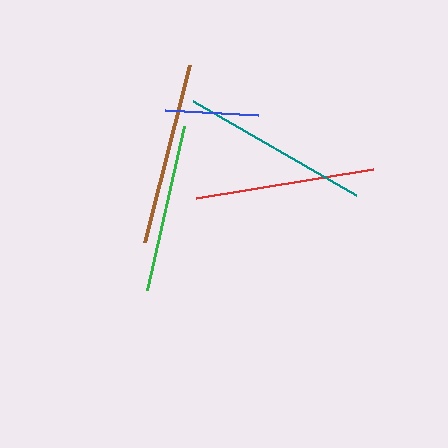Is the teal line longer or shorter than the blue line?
The teal line is longer than the blue line.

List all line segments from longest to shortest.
From longest to shortest: teal, brown, red, green, blue.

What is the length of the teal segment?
The teal segment is approximately 189 pixels long.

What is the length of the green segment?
The green segment is approximately 168 pixels long.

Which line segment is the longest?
The teal line is the longest at approximately 189 pixels.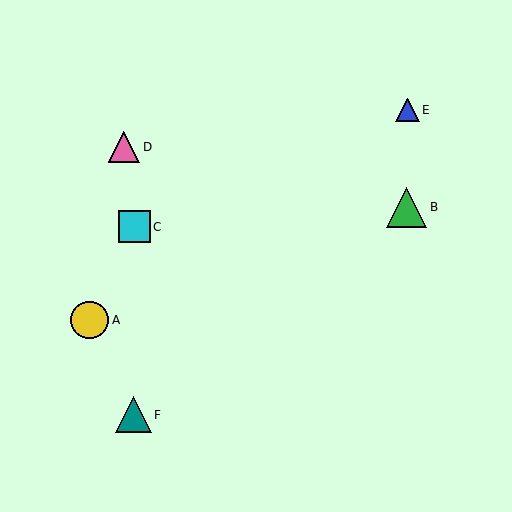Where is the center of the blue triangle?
The center of the blue triangle is at (407, 110).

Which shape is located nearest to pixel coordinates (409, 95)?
The blue triangle (labeled E) at (407, 110) is nearest to that location.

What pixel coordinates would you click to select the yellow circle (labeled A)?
Click at (90, 320) to select the yellow circle A.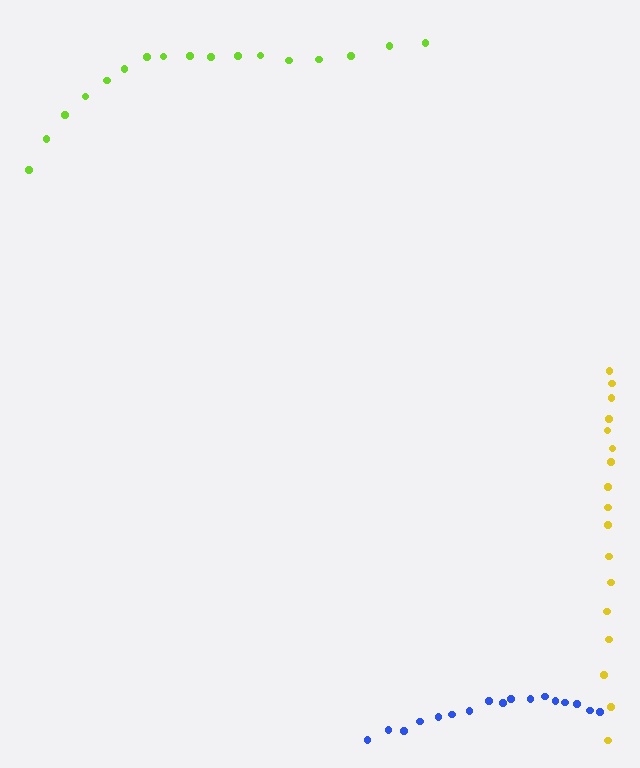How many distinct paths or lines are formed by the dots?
There are 3 distinct paths.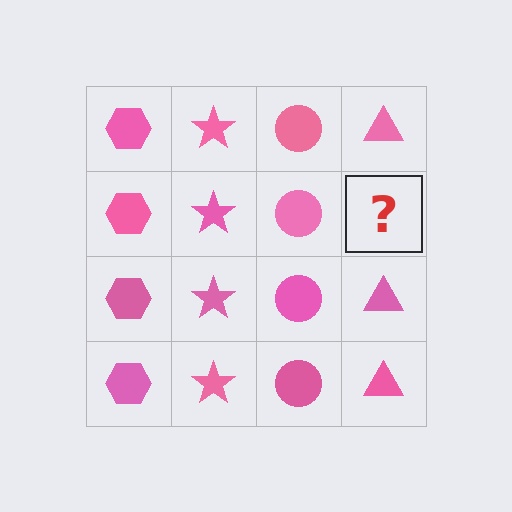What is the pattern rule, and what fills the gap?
The rule is that each column has a consistent shape. The gap should be filled with a pink triangle.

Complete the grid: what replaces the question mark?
The question mark should be replaced with a pink triangle.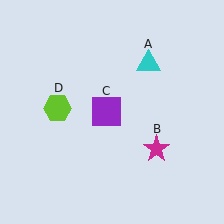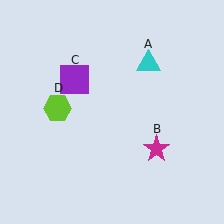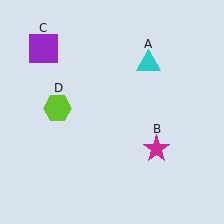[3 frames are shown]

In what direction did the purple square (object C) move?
The purple square (object C) moved up and to the left.